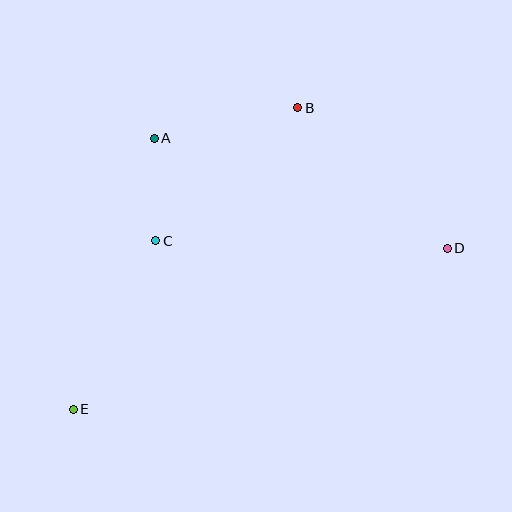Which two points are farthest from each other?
Points D and E are farthest from each other.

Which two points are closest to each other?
Points A and C are closest to each other.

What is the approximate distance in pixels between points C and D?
The distance between C and D is approximately 292 pixels.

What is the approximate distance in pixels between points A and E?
The distance between A and E is approximately 283 pixels.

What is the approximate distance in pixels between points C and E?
The distance between C and E is approximately 188 pixels.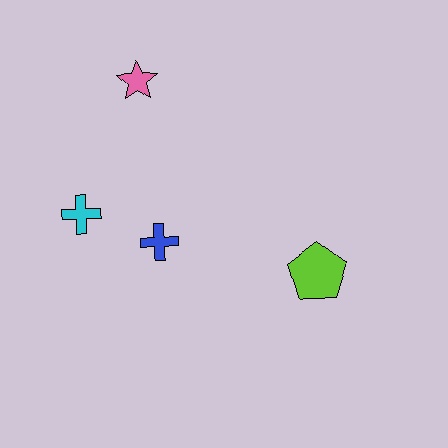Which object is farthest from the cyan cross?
The lime pentagon is farthest from the cyan cross.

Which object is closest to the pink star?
The cyan cross is closest to the pink star.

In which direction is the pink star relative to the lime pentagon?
The pink star is above the lime pentagon.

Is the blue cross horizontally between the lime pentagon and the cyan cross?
Yes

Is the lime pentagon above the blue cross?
No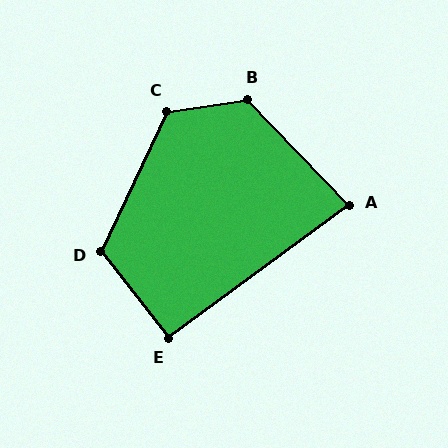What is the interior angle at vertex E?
Approximately 92 degrees (approximately right).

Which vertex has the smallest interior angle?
A, at approximately 82 degrees.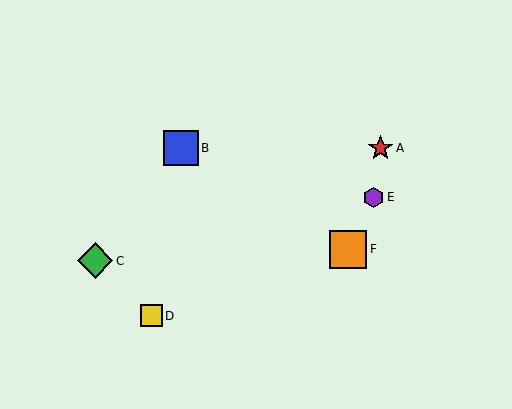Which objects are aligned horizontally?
Objects A, B are aligned horizontally.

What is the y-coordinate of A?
Object A is at y≈148.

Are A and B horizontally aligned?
Yes, both are at y≈148.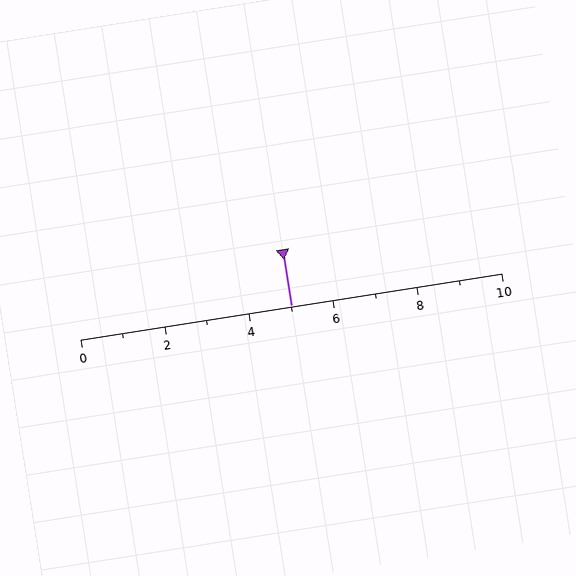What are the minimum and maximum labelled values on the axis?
The axis runs from 0 to 10.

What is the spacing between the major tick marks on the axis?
The major ticks are spaced 2 apart.